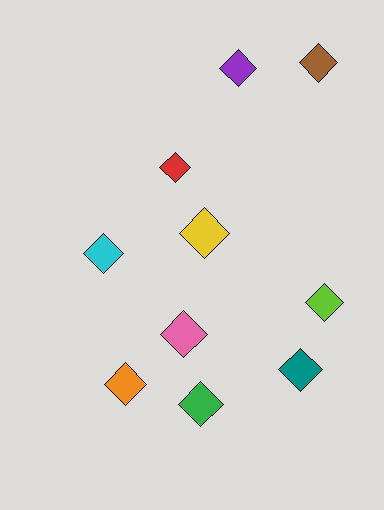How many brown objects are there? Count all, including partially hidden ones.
There is 1 brown object.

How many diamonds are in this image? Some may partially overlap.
There are 10 diamonds.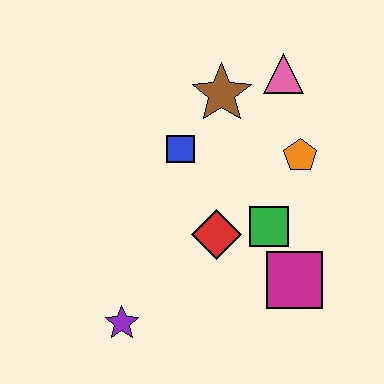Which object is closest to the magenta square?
The green square is closest to the magenta square.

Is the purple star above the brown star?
No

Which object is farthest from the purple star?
The pink triangle is farthest from the purple star.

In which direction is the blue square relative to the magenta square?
The blue square is above the magenta square.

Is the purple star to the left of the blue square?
Yes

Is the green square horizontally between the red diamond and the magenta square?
Yes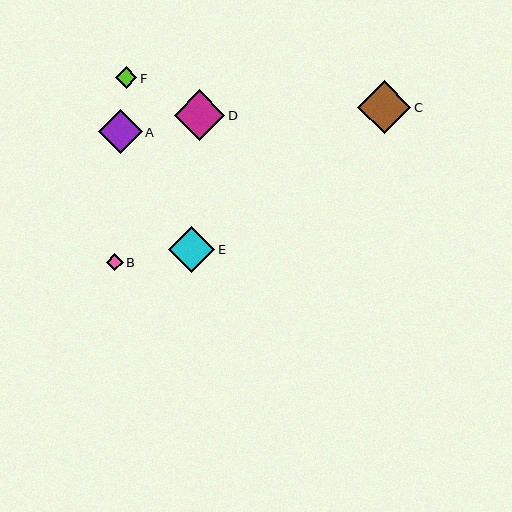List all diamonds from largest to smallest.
From largest to smallest: C, D, E, A, F, B.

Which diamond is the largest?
Diamond C is the largest with a size of approximately 53 pixels.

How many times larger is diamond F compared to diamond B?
Diamond F is approximately 1.3 times the size of diamond B.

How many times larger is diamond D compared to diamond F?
Diamond D is approximately 2.3 times the size of diamond F.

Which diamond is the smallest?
Diamond B is the smallest with a size of approximately 17 pixels.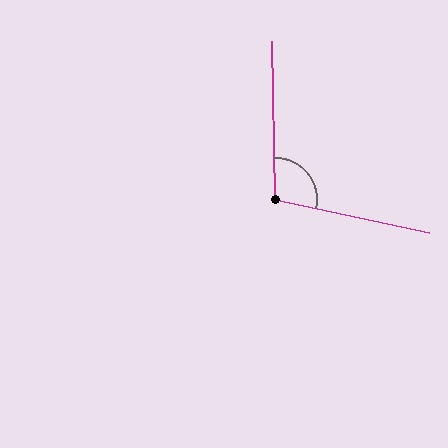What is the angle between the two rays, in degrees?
Approximately 103 degrees.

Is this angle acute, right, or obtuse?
It is obtuse.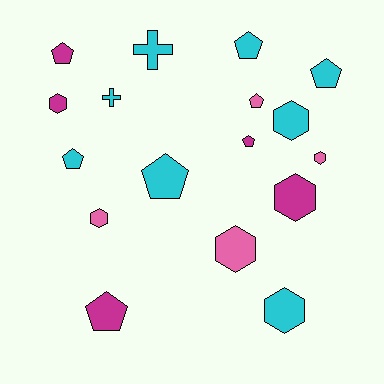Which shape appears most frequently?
Pentagon, with 8 objects.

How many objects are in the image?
There are 17 objects.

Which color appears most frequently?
Cyan, with 8 objects.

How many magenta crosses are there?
There are no magenta crosses.